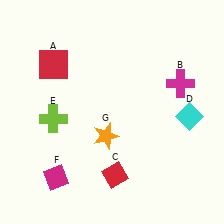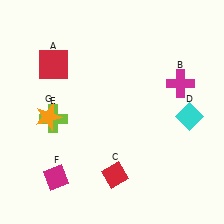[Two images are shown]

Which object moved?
The orange star (G) moved left.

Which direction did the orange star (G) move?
The orange star (G) moved left.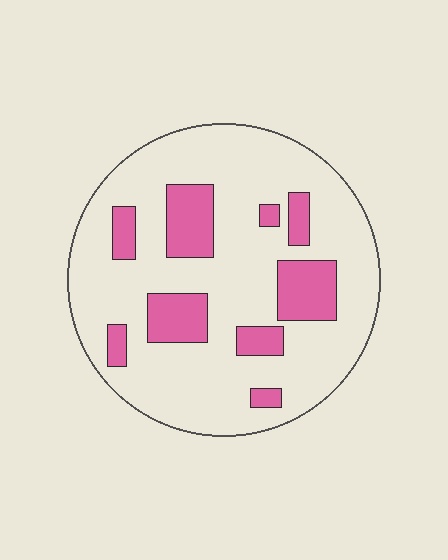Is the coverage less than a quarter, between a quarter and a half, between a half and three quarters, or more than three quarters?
Less than a quarter.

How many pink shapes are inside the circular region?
9.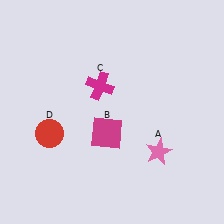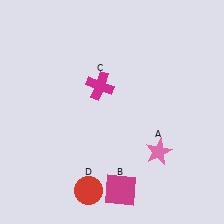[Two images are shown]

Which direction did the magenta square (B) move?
The magenta square (B) moved down.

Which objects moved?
The objects that moved are: the magenta square (B), the red circle (D).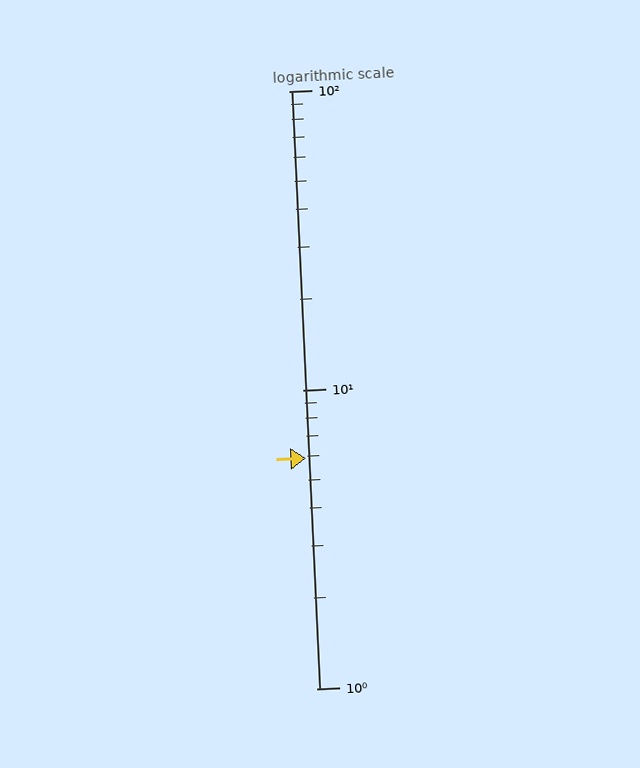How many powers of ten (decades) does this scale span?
The scale spans 2 decades, from 1 to 100.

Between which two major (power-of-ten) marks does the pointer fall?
The pointer is between 1 and 10.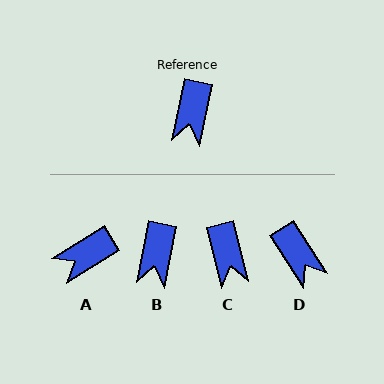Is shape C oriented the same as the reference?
No, it is off by about 25 degrees.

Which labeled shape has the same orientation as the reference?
B.